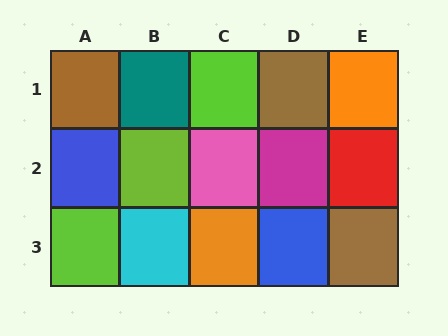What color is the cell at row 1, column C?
Lime.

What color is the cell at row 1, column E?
Orange.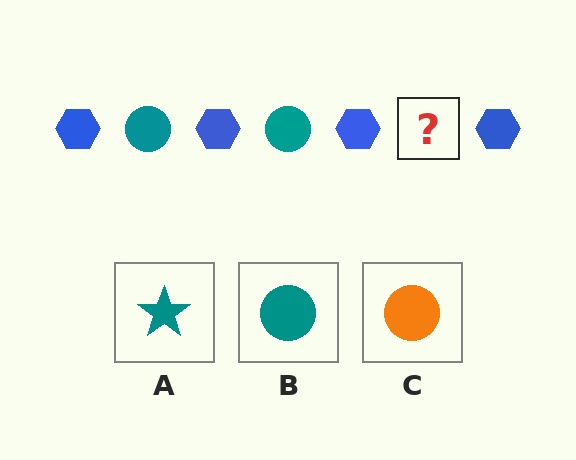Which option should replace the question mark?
Option B.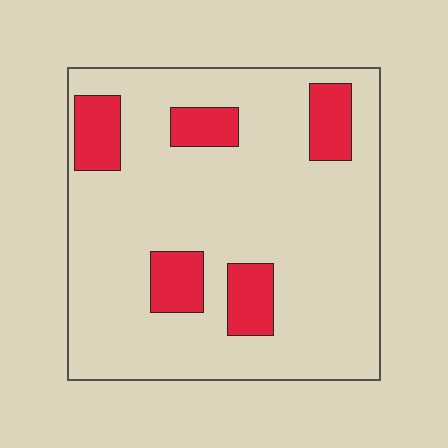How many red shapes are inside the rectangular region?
5.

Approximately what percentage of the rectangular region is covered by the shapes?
Approximately 15%.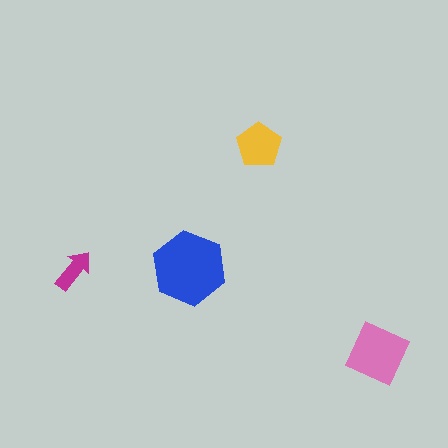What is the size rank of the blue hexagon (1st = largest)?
1st.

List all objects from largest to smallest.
The blue hexagon, the pink diamond, the yellow pentagon, the magenta arrow.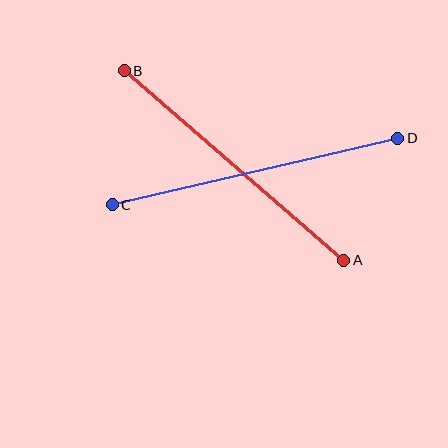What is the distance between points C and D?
The distance is approximately 293 pixels.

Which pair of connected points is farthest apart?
Points C and D are farthest apart.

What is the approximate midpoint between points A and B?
The midpoint is at approximately (234, 166) pixels.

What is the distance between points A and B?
The distance is approximately 290 pixels.